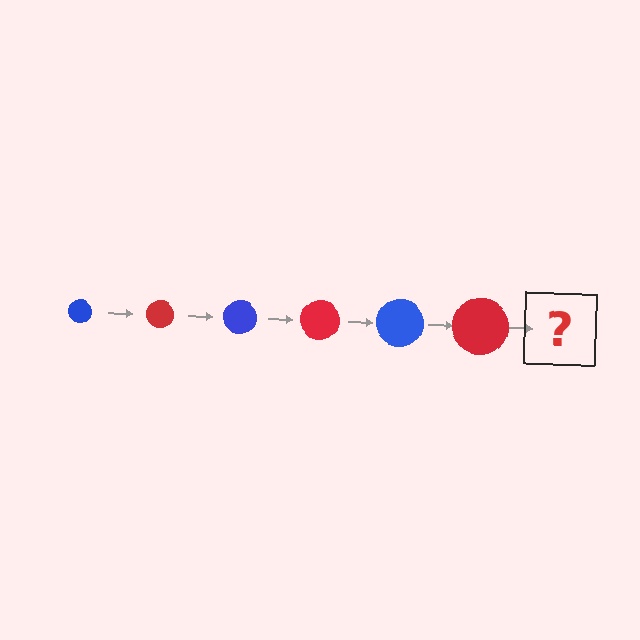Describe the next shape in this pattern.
It should be a blue circle, larger than the previous one.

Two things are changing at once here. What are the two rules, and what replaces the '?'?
The two rules are that the circle grows larger each step and the color cycles through blue and red. The '?' should be a blue circle, larger than the previous one.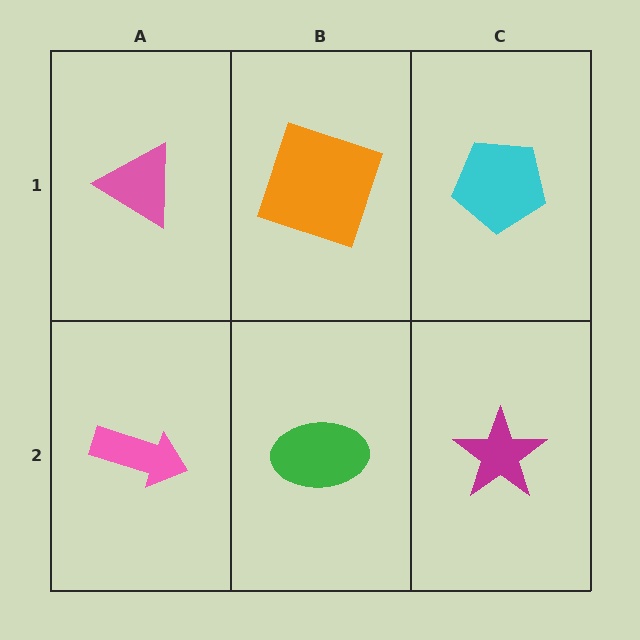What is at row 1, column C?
A cyan pentagon.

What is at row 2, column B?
A green ellipse.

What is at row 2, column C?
A magenta star.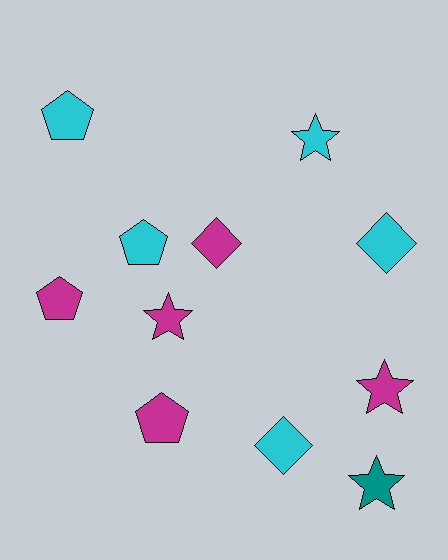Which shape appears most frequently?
Pentagon, with 4 objects.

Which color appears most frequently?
Cyan, with 5 objects.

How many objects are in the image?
There are 11 objects.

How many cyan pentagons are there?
There are 2 cyan pentagons.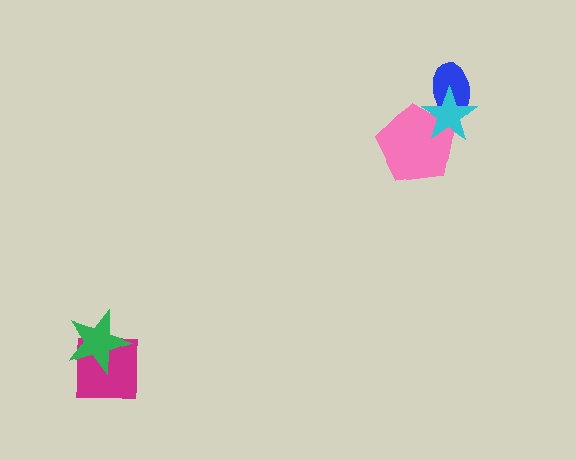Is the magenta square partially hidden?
Yes, it is partially covered by another shape.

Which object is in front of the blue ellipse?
The cyan star is in front of the blue ellipse.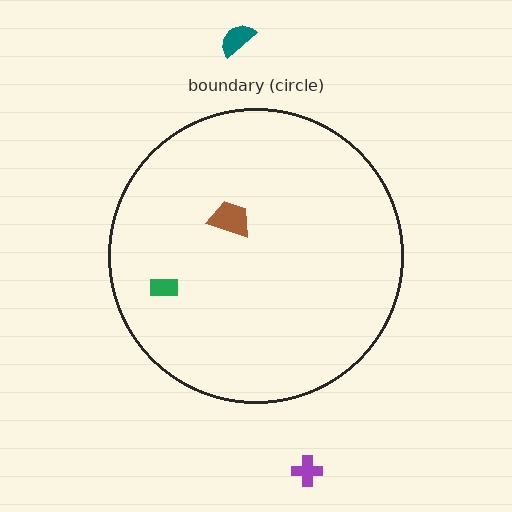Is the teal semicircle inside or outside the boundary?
Outside.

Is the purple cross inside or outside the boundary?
Outside.